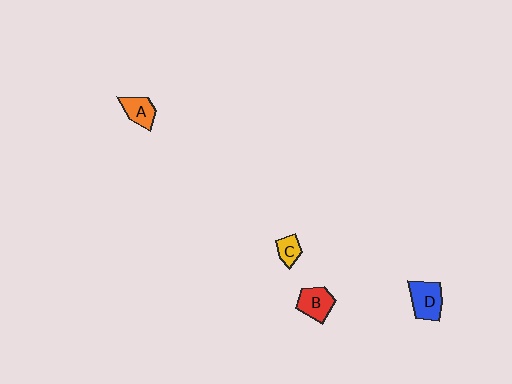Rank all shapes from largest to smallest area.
From largest to smallest: D (blue), B (red), A (orange), C (yellow).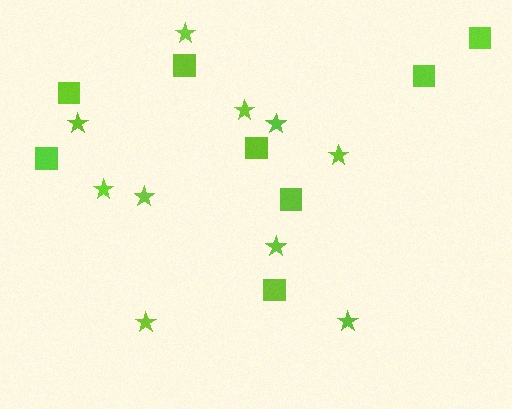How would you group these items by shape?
There are 2 groups: one group of squares (8) and one group of stars (10).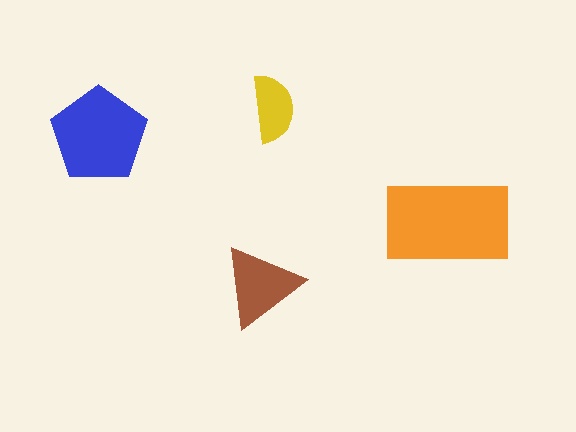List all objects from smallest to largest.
The yellow semicircle, the brown triangle, the blue pentagon, the orange rectangle.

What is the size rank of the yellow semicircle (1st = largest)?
4th.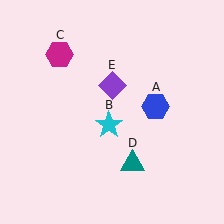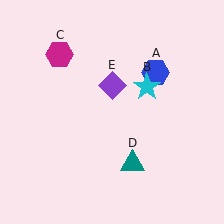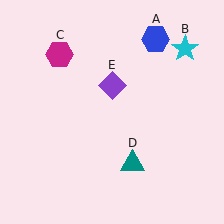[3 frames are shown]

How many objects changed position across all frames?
2 objects changed position: blue hexagon (object A), cyan star (object B).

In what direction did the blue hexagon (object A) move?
The blue hexagon (object A) moved up.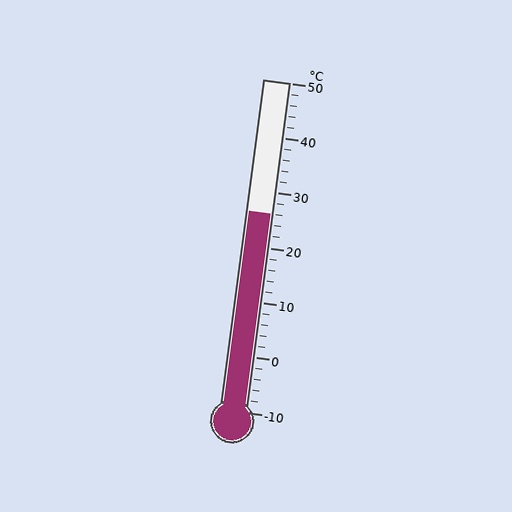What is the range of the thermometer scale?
The thermometer scale ranges from -10°C to 50°C.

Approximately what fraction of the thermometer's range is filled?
The thermometer is filled to approximately 60% of its range.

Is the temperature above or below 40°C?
The temperature is below 40°C.